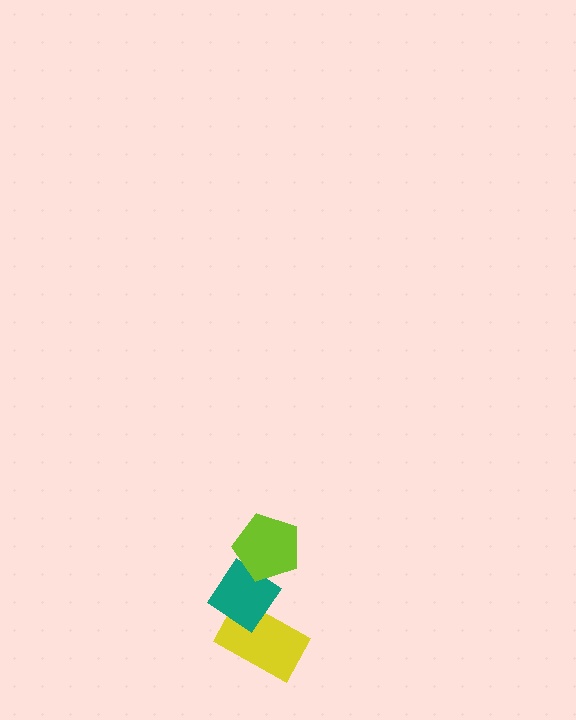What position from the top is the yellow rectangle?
The yellow rectangle is 3rd from the top.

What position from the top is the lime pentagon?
The lime pentagon is 1st from the top.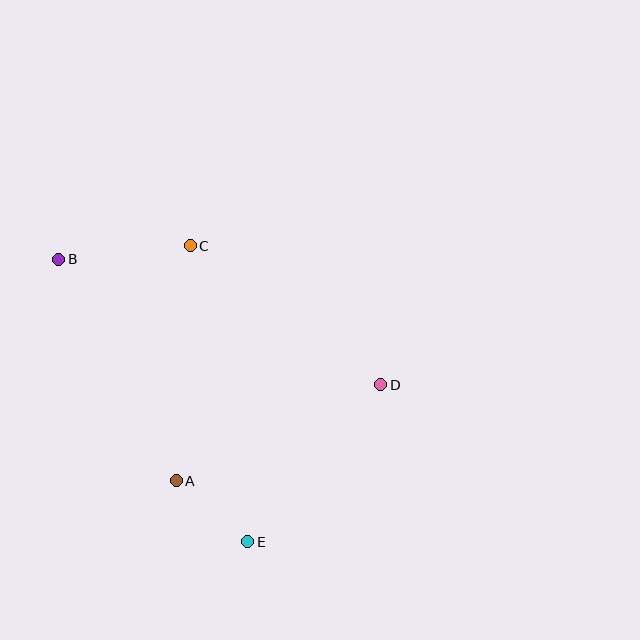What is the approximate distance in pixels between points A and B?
The distance between A and B is approximately 251 pixels.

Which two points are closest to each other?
Points A and E are closest to each other.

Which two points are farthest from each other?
Points B and D are farthest from each other.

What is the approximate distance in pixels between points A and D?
The distance between A and D is approximately 225 pixels.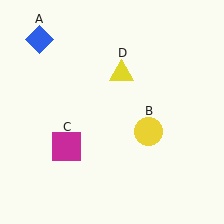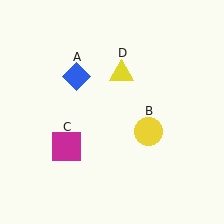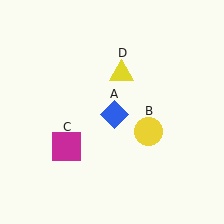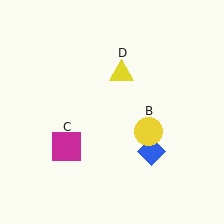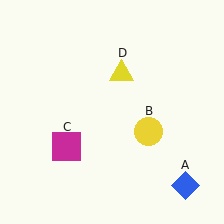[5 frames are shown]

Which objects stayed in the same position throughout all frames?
Yellow circle (object B) and magenta square (object C) and yellow triangle (object D) remained stationary.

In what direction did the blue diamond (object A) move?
The blue diamond (object A) moved down and to the right.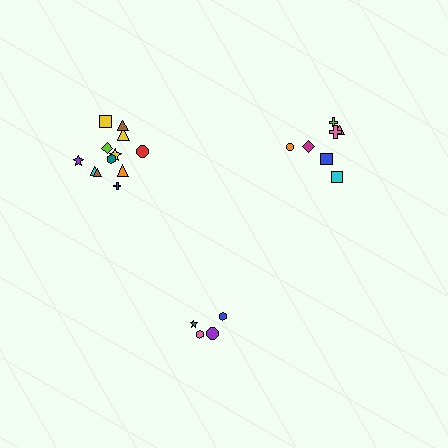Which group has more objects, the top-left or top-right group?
The top-left group.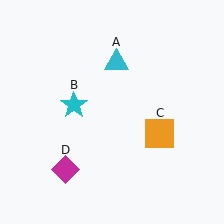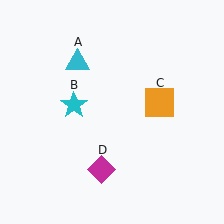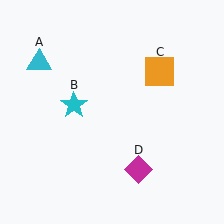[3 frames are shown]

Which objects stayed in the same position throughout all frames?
Cyan star (object B) remained stationary.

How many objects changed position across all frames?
3 objects changed position: cyan triangle (object A), orange square (object C), magenta diamond (object D).